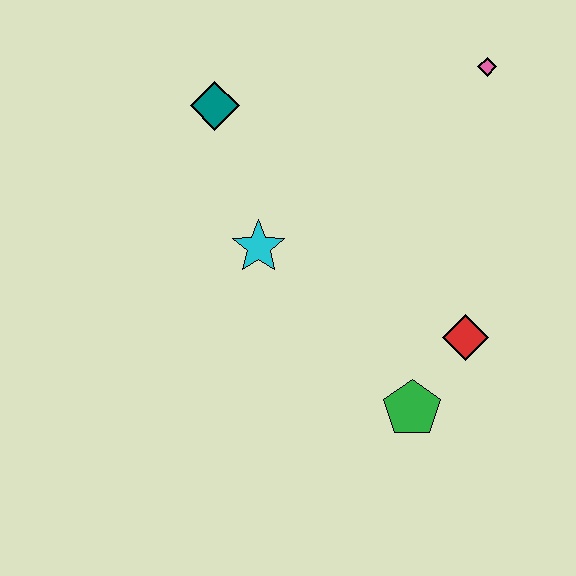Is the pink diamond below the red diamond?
No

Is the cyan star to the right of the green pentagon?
No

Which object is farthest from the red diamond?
The teal diamond is farthest from the red diamond.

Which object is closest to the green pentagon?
The red diamond is closest to the green pentagon.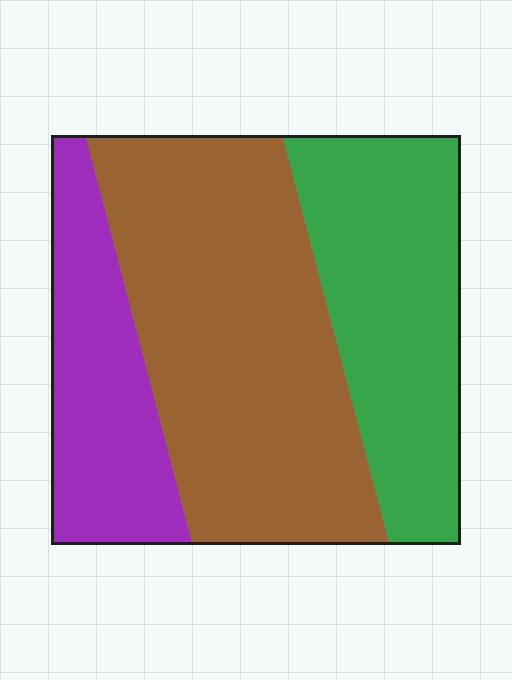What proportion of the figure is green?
Green takes up about one third (1/3) of the figure.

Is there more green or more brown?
Brown.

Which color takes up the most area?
Brown, at roughly 50%.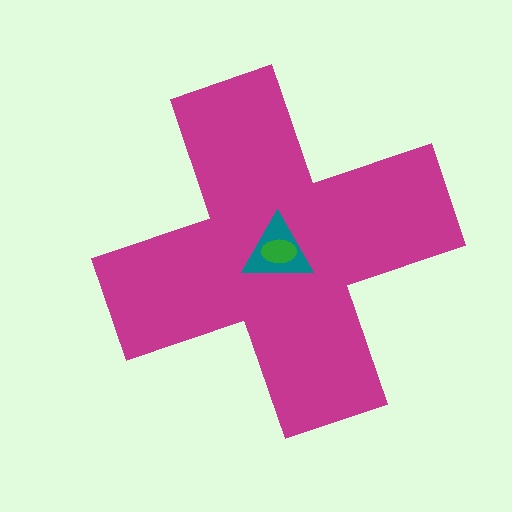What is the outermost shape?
The magenta cross.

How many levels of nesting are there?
3.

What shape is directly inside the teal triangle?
The green ellipse.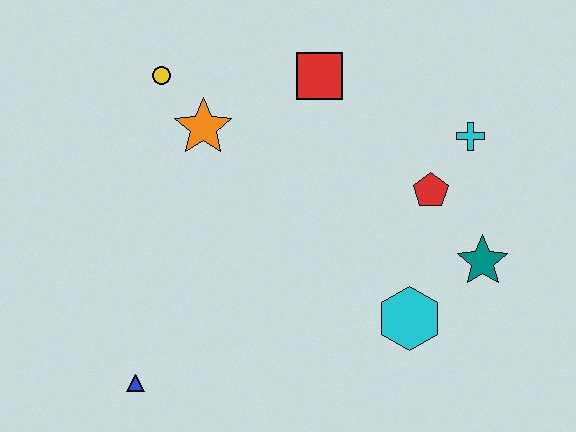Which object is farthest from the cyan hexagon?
The yellow circle is farthest from the cyan hexagon.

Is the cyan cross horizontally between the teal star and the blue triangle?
Yes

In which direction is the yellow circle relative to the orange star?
The yellow circle is above the orange star.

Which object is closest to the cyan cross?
The red pentagon is closest to the cyan cross.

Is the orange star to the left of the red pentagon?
Yes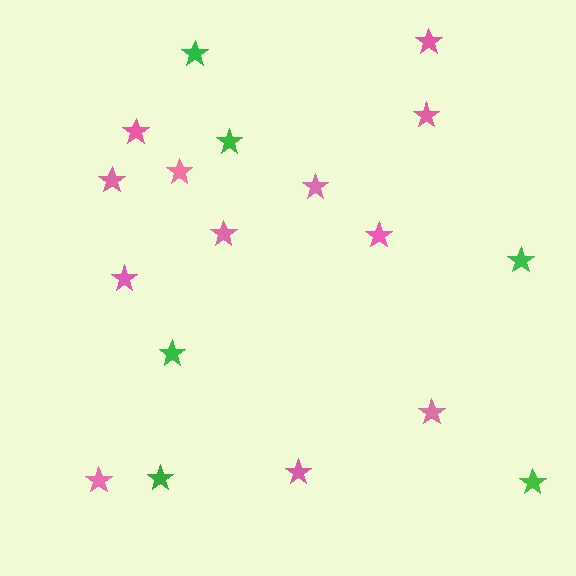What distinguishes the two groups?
There are 2 groups: one group of green stars (6) and one group of pink stars (12).